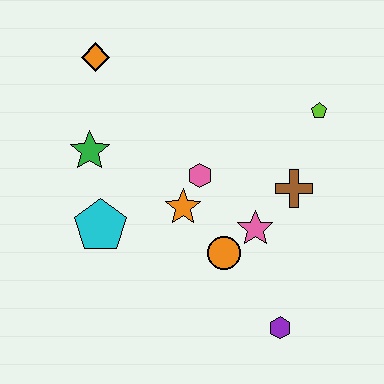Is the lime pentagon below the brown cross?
No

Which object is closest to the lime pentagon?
The brown cross is closest to the lime pentagon.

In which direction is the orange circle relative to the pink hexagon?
The orange circle is below the pink hexagon.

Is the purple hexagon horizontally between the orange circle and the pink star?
No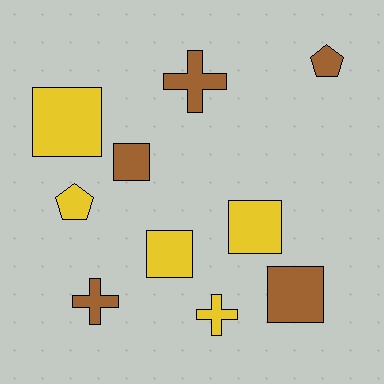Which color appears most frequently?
Yellow, with 5 objects.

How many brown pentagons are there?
There is 1 brown pentagon.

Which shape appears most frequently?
Square, with 5 objects.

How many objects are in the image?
There are 10 objects.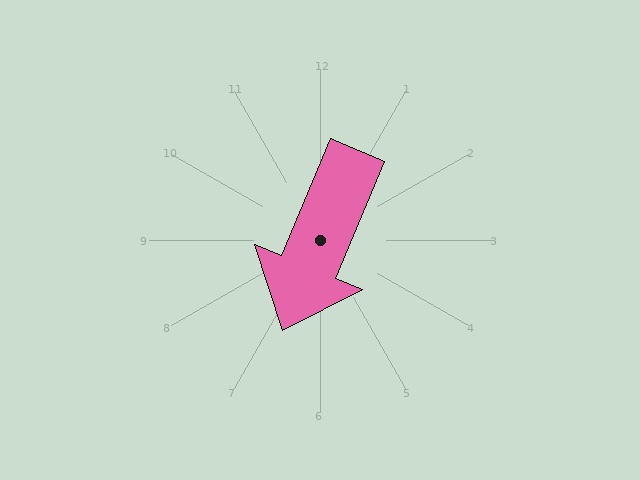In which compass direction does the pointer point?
Southwest.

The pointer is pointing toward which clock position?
Roughly 7 o'clock.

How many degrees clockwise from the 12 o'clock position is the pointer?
Approximately 203 degrees.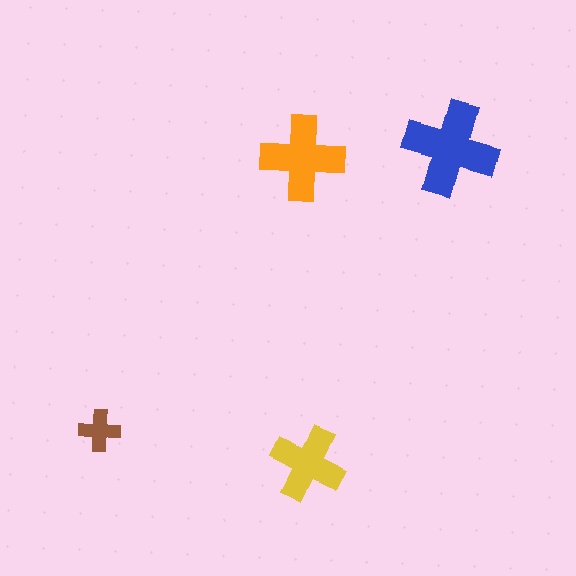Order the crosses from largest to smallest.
the blue one, the orange one, the yellow one, the brown one.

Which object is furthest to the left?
The brown cross is leftmost.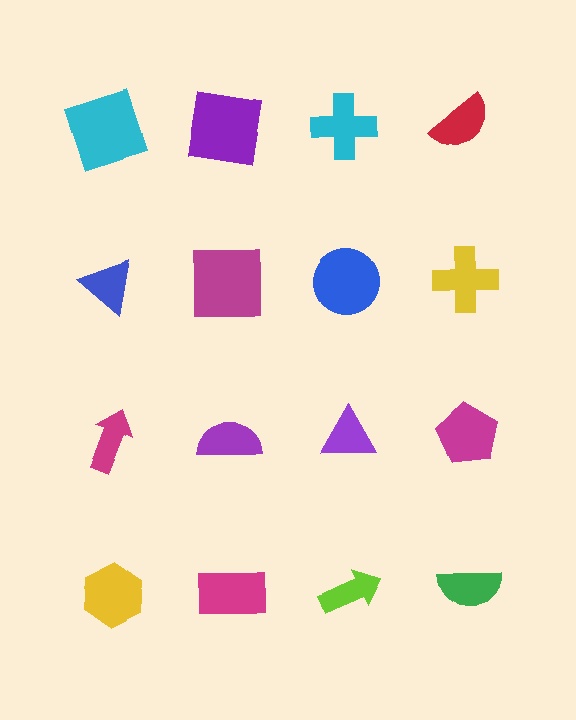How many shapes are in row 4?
4 shapes.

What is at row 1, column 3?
A cyan cross.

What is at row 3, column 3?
A purple triangle.